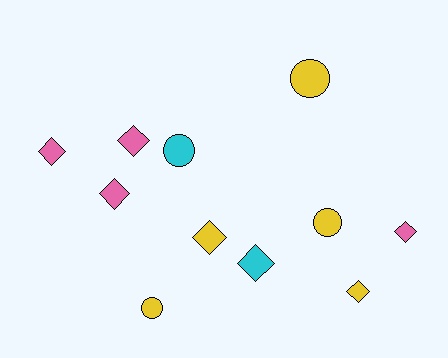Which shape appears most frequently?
Diamond, with 7 objects.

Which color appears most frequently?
Yellow, with 5 objects.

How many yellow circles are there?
There are 3 yellow circles.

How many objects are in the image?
There are 11 objects.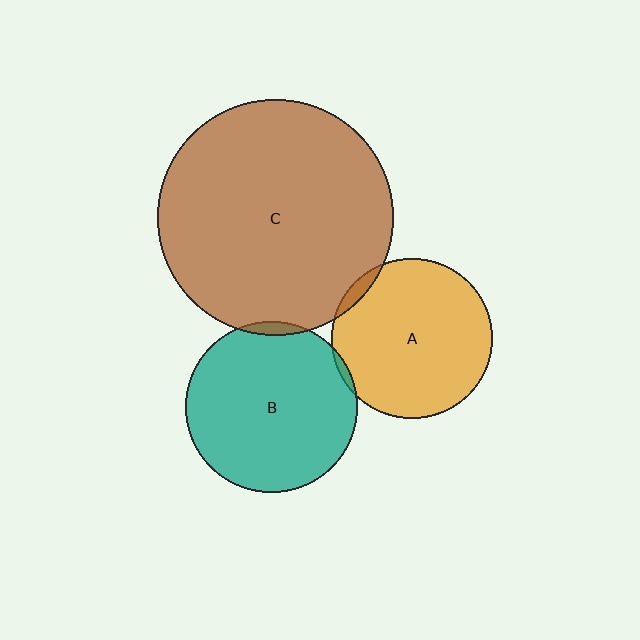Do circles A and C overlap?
Yes.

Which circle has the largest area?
Circle C (brown).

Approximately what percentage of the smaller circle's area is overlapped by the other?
Approximately 5%.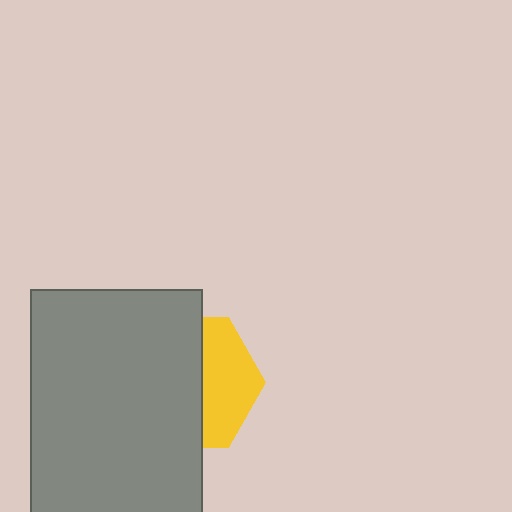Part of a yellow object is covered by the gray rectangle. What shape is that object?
It is a hexagon.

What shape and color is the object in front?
The object in front is a gray rectangle.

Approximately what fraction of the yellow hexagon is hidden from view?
Roughly 61% of the yellow hexagon is hidden behind the gray rectangle.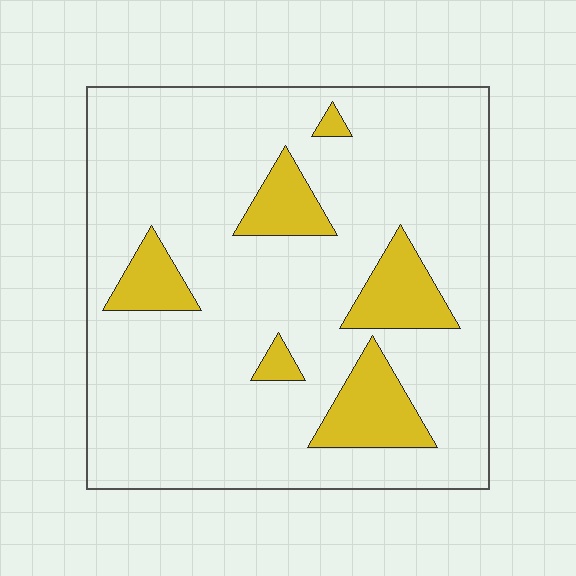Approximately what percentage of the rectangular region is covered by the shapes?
Approximately 15%.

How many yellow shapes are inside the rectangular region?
6.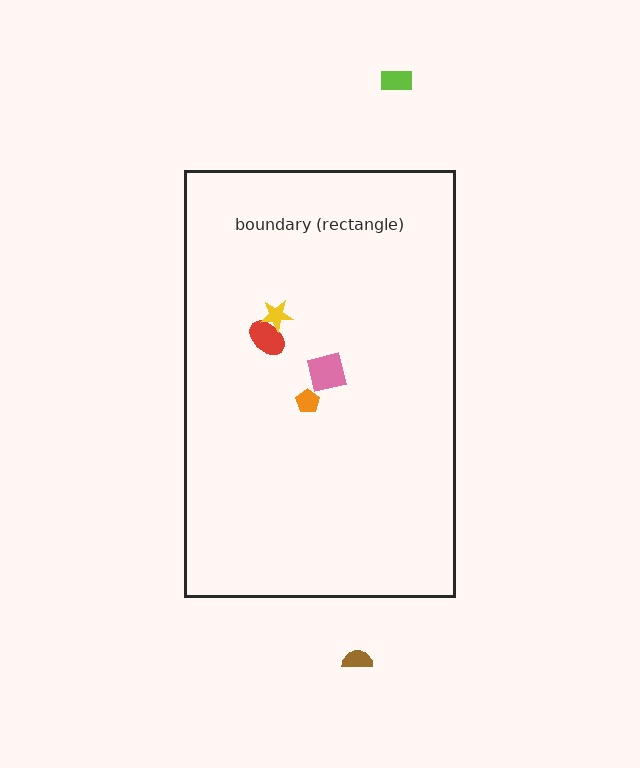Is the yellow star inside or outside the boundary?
Inside.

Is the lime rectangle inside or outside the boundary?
Outside.